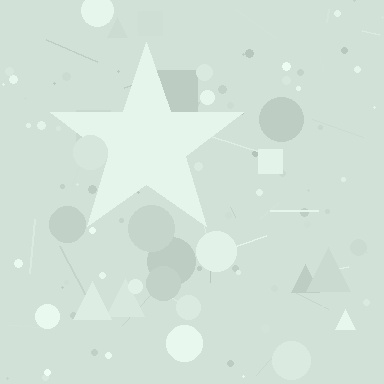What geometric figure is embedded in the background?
A star is embedded in the background.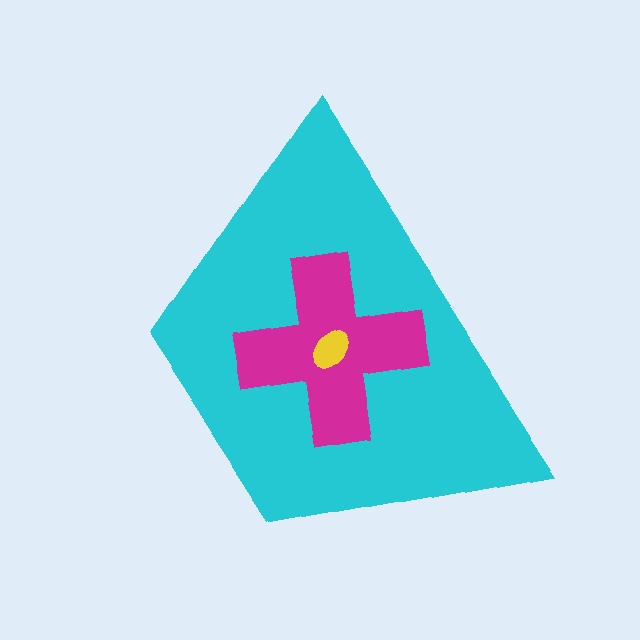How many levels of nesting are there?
3.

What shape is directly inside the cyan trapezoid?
The magenta cross.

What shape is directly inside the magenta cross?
The yellow ellipse.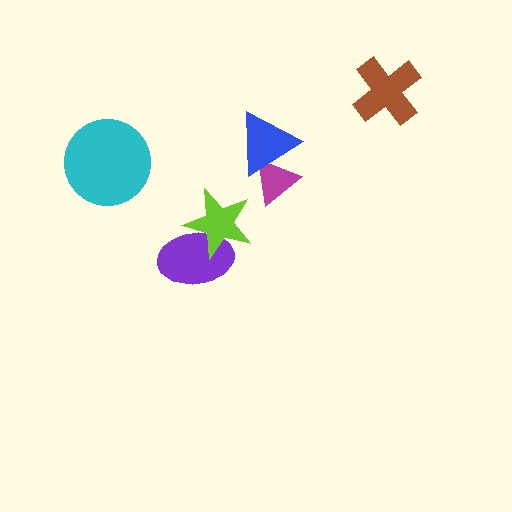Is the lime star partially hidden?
No, no other shape covers it.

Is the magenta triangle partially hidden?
Yes, it is partially covered by another shape.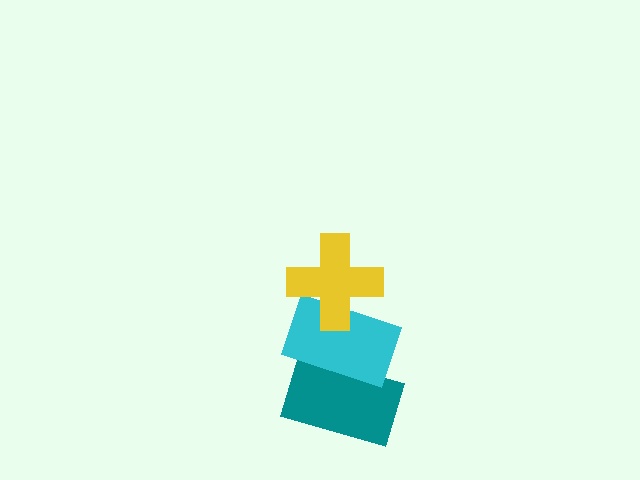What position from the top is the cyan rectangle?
The cyan rectangle is 2nd from the top.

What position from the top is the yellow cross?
The yellow cross is 1st from the top.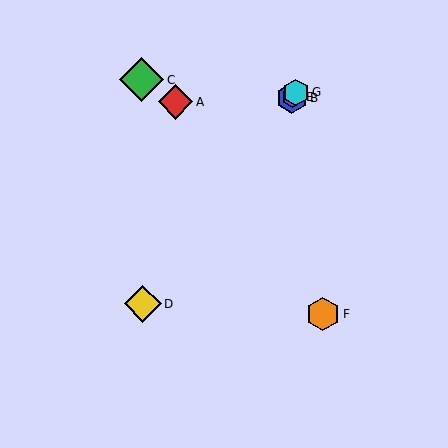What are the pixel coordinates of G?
Object G is at (296, 92).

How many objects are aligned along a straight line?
4 objects (B, D, E, G) are aligned along a straight line.